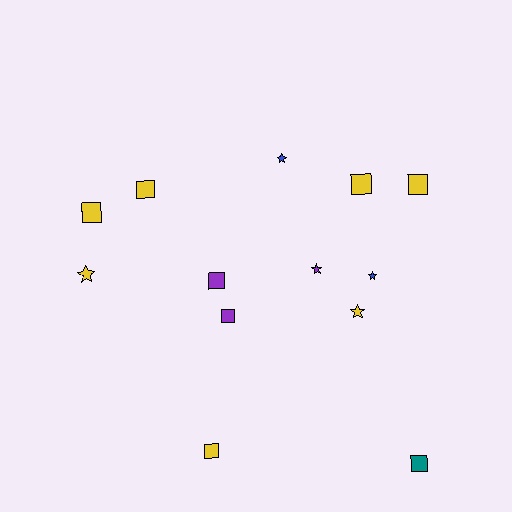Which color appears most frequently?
Yellow, with 7 objects.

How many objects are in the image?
There are 13 objects.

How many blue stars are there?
There are 2 blue stars.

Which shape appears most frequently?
Square, with 8 objects.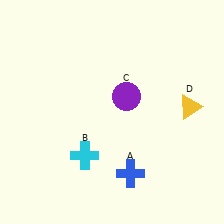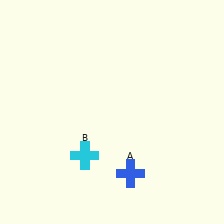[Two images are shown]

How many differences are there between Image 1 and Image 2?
There are 2 differences between the two images.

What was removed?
The yellow triangle (D), the purple circle (C) were removed in Image 2.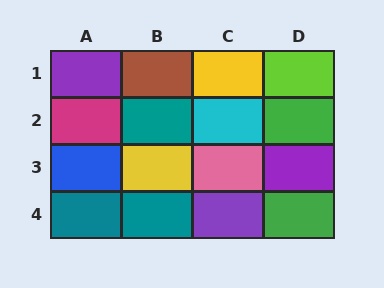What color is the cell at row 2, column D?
Green.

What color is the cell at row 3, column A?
Blue.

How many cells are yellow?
2 cells are yellow.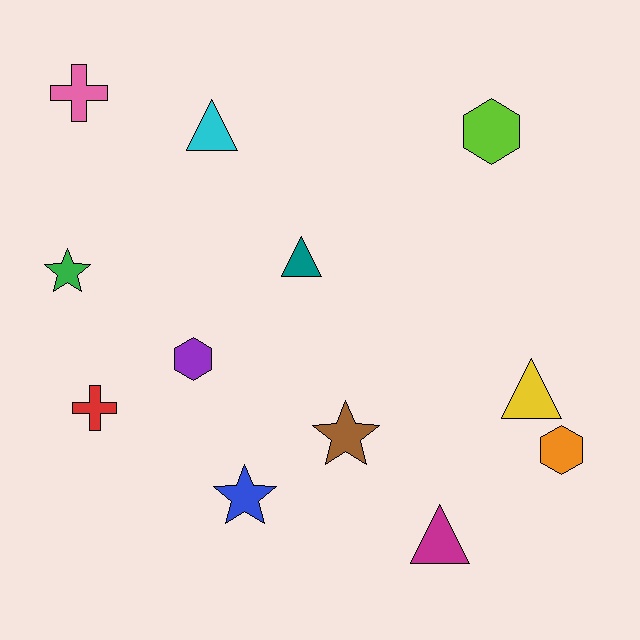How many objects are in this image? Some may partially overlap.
There are 12 objects.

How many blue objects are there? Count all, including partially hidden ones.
There is 1 blue object.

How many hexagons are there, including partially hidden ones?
There are 3 hexagons.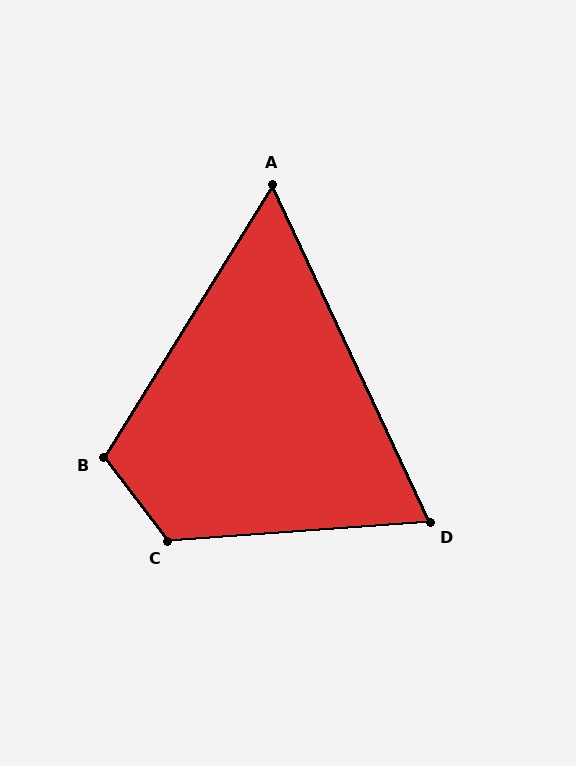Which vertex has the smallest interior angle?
A, at approximately 57 degrees.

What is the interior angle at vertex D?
Approximately 69 degrees (acute).